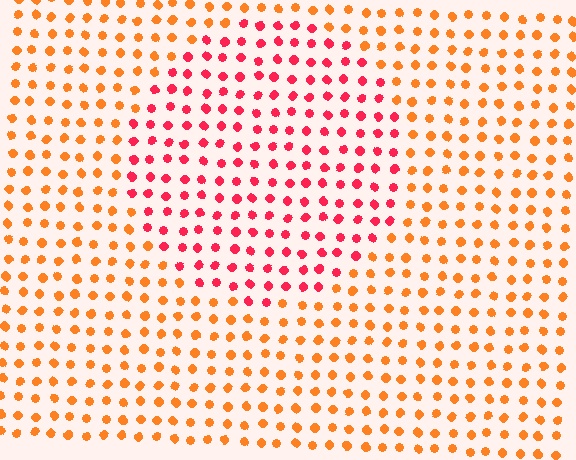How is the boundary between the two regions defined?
The boundary is defined purely by a slight shift in hue (about 39 degrees). Spacing, size, and orientation are identical on both sides.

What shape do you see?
I see a circle.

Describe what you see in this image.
The image is filled with small orange elements in a uniform arrangement. A circle-shaped region is visible where the elements are tinted to a slightly different hue, forming a subtle color boundary.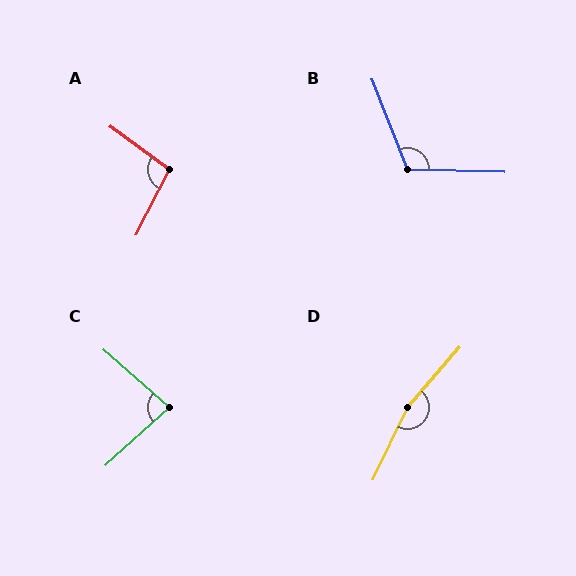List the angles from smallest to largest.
C (83°), A (99°), B (113°), D (165°).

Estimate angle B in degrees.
Approximately 113 degrees.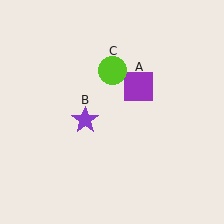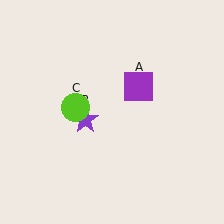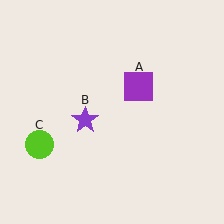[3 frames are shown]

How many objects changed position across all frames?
1 object changed position: lime circle (object C).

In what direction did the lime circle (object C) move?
The lime circle (object C) moved down and to the left.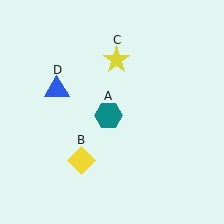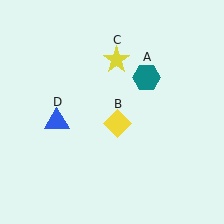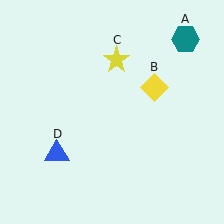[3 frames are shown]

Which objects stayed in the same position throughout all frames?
Yellow star (object C) remained stationary.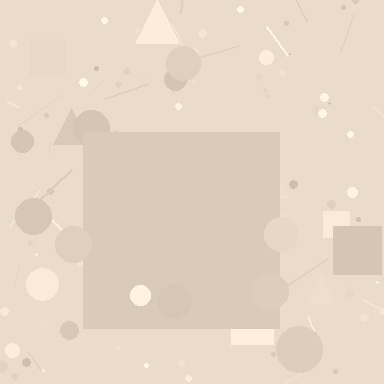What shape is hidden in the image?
A square is hidden in the image.